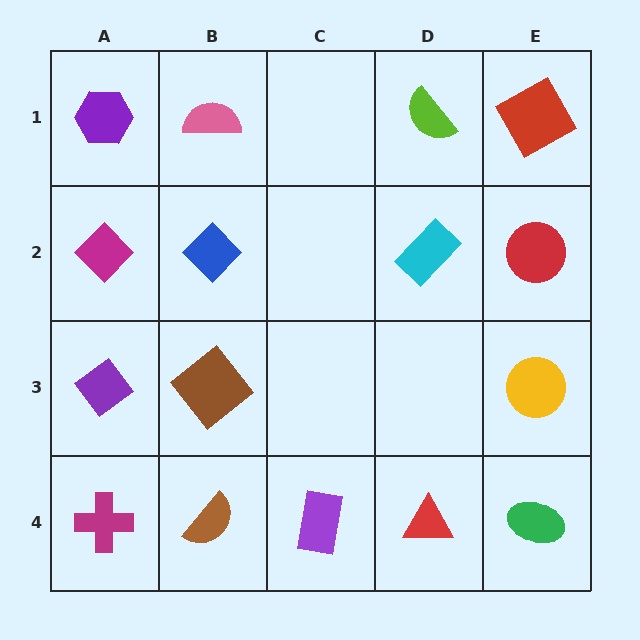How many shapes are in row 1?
4 shapes.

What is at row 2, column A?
A magenta diamond.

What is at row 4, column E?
A green ellipse.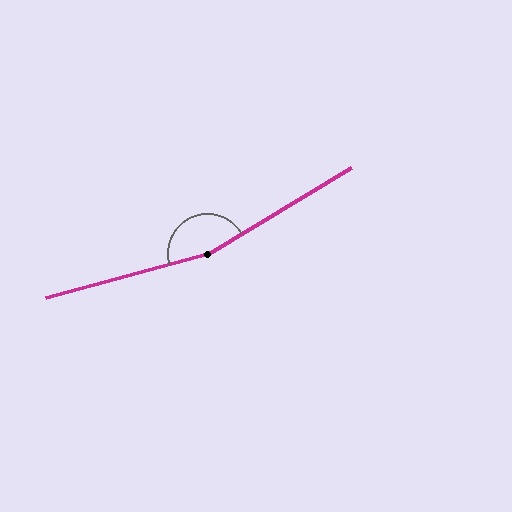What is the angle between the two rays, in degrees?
Approximately 164 degrees.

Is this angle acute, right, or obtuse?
It is obtuse.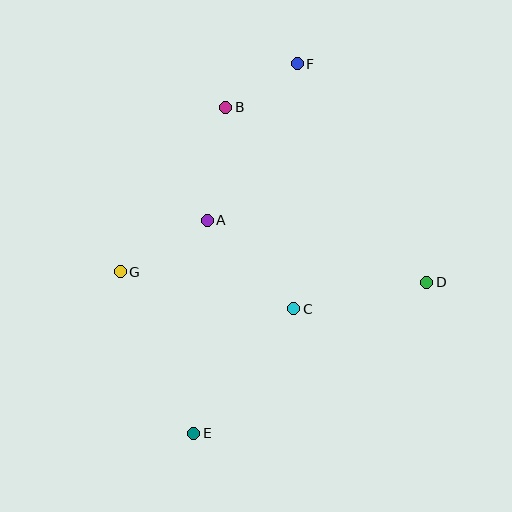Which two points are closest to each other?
Points B and F are closest to each other.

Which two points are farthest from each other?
Points E and F are farthest from each other.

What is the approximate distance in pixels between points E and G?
The distance between E and G is approximately 178 pixels.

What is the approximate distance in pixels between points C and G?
The distance between C and G is approximately 177 pixels.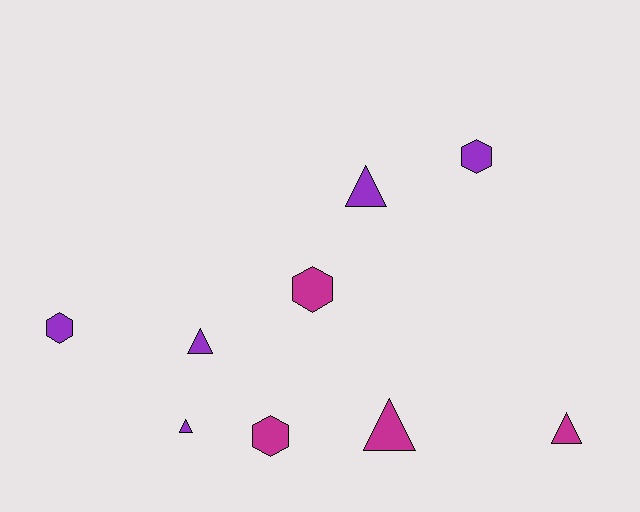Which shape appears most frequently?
Triangle, with 5 objects.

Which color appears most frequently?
Purple, with 5 objects.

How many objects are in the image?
There are 9 objects.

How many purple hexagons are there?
There are 2 purple hexagons.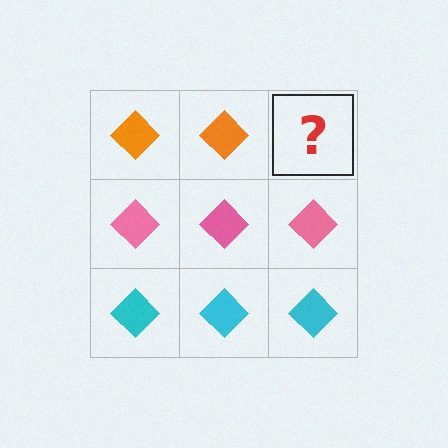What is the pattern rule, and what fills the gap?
The rule is that each row has a consistent color. The gap should be filled with an orange diamond.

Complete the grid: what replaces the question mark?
The question mark should be replaced with an orange diamond.